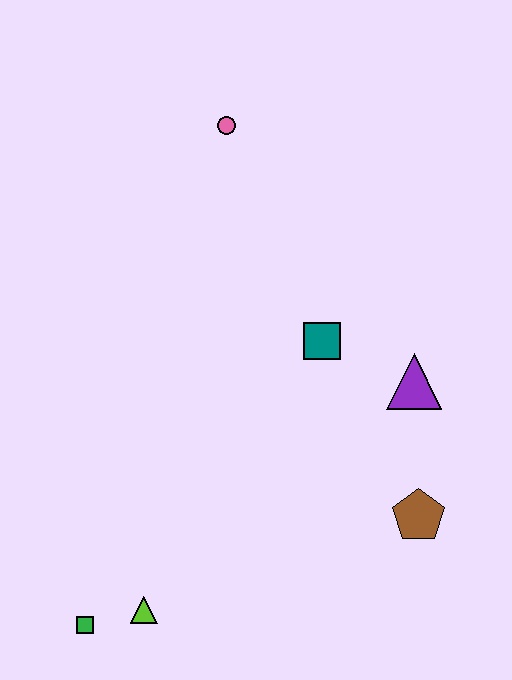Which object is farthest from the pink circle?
The green square is farthest from the pink circle.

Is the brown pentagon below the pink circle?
Yes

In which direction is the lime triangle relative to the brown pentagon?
The lime triangle is to the left of the brown pentagon.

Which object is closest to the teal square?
The purple triangle is closest to the teal square.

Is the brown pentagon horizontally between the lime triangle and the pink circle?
No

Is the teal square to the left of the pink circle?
No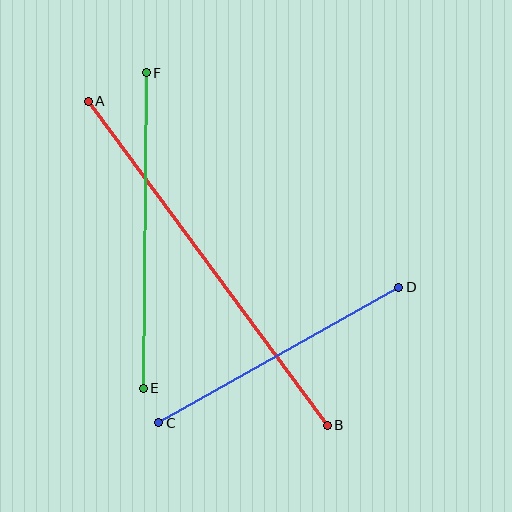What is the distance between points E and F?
The distance is approximately 315 pixels.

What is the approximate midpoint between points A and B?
The midpoint is at approximately (208, 263) pixels.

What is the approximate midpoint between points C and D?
The midpoint is at approximately (279, 355) pixels.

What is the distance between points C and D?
The distance is approximately 276 pixels.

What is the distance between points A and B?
The distance is approximately 403 pixels.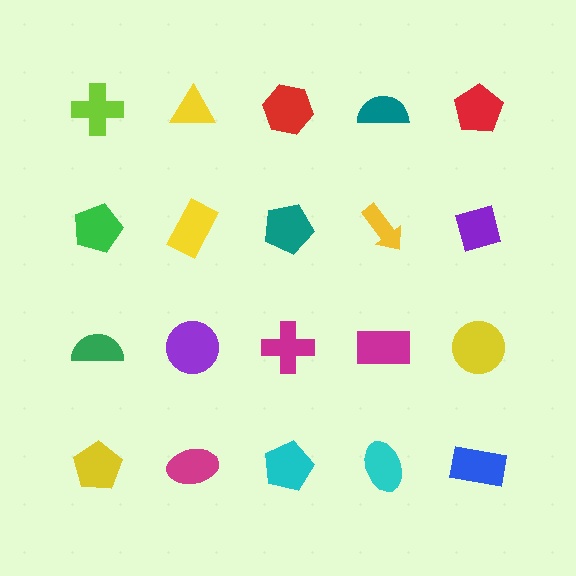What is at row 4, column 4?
A cyan ellipse.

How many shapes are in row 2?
5 shapes.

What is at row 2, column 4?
A yellow arrow.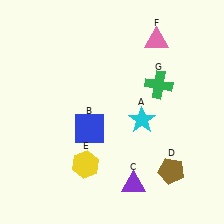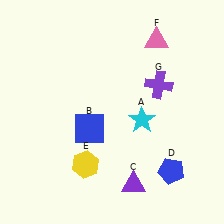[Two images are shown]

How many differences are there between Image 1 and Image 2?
There are 2 differences between the two images.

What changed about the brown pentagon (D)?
In Image 1, D is brown. In Image 2, it changed to blue.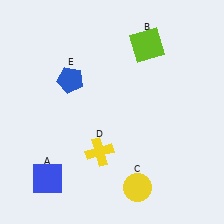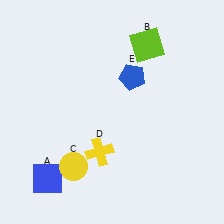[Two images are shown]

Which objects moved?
The objects that moved are: the yellow circle (C), the blue pentagon (E).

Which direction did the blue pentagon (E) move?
The blue pentagon (E) moved right.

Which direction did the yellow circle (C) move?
The yellow circle (C) moved left.